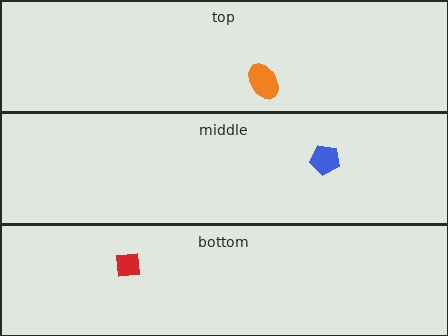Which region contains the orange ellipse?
The top region.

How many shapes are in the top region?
1.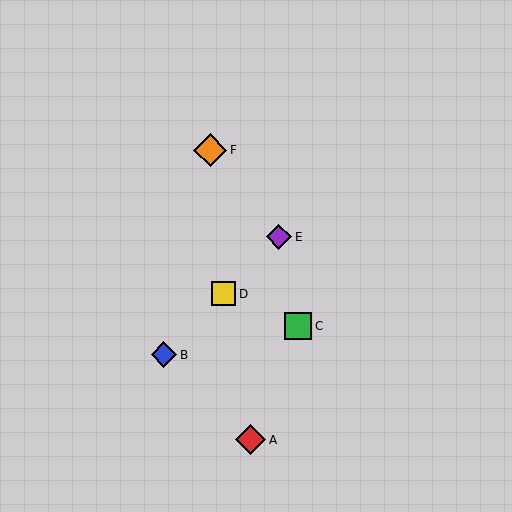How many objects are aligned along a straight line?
3 objects (B, D, E) are aligned along a straight line.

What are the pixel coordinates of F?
Object F is at (210, 150).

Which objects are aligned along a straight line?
Objects B, D, E are aligned along a straight line.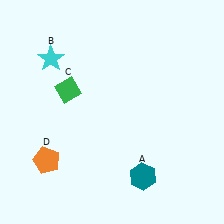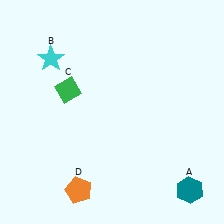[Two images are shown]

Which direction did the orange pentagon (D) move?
The orange pentagon (D) moved right.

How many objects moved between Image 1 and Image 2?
2 objects moved between the two images.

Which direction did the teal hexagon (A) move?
The teal hexagon (A) moved right.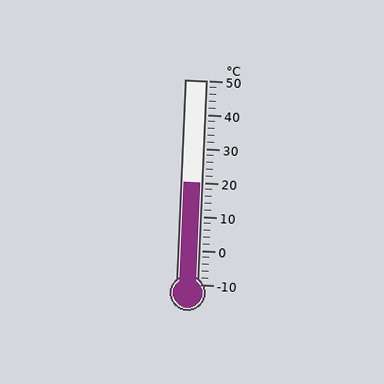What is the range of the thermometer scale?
The thermometer scale ranges from -10°C to 50°C.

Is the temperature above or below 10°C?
The temperature is above 10°C.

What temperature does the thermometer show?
The thermometer shows approximately 20°C.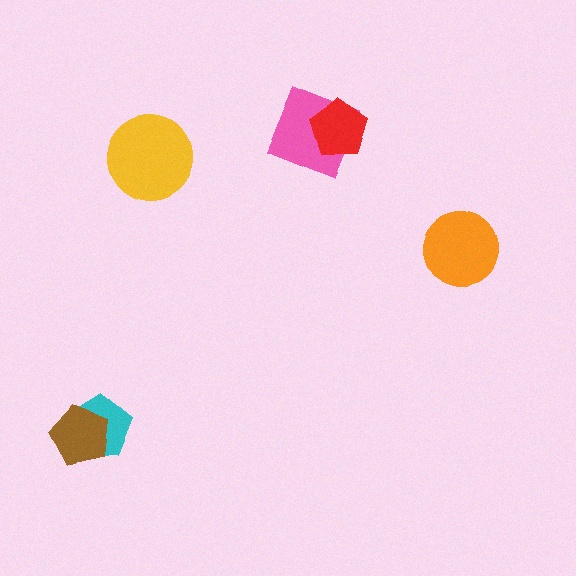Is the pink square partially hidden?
Yes, it is partially covered by another shape.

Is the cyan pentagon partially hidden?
Yes, it is partially covered by another shape.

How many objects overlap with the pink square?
1 object overlaps with the pink square.